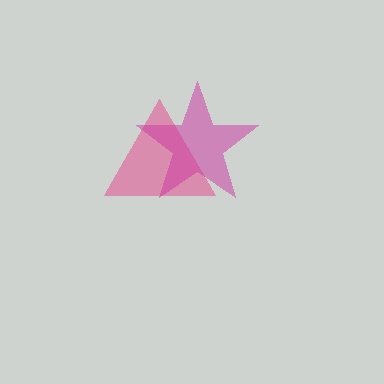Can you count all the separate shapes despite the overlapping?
Yes, there are 2 separate shapes.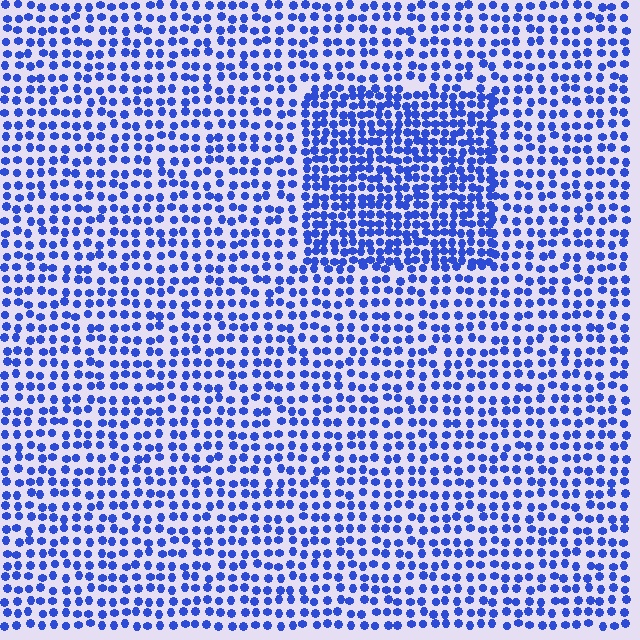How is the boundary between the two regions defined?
The boundary is defined by a change in element density (approximately 1.7x ratio). All elements are the same color, size, and shape.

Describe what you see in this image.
The image contains small blue elements arranged at two different densities. A rectangle-shaped region is visible where the elements are more densely packed than the surrounding area.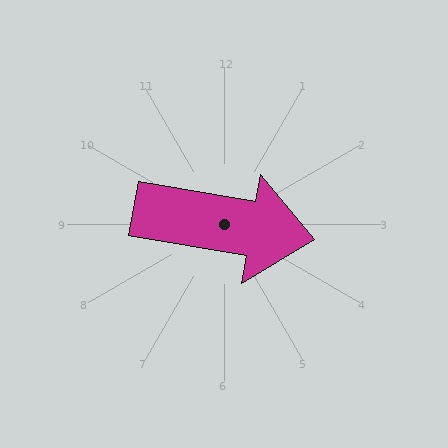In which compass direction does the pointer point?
East.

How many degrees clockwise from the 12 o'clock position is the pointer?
Approximately 100 degrees.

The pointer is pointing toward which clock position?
Roughly 3 o'clock.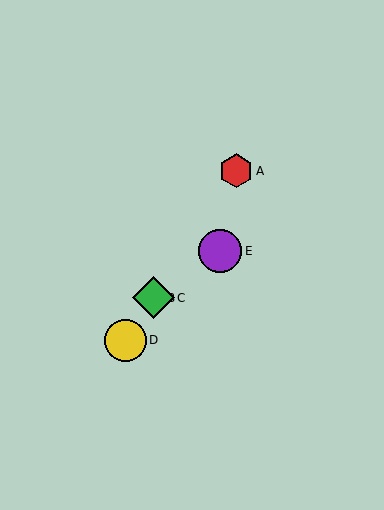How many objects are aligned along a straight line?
4 objects (A, B, C, D) are aligned along a straight line.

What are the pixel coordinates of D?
Object D is at (125, 341).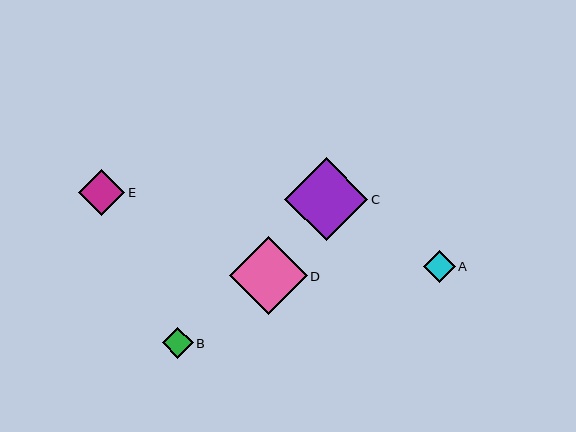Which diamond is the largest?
Diamond C is the largest with a size of approximately 83 pixels.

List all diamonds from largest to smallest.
From largest to smallest: C, D, E, A, B.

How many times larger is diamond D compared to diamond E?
Diamond D is approximately 1.7 times the size of diamond E.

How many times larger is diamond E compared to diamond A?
Diamond E is approximately 1.5 times the size of diamond A.